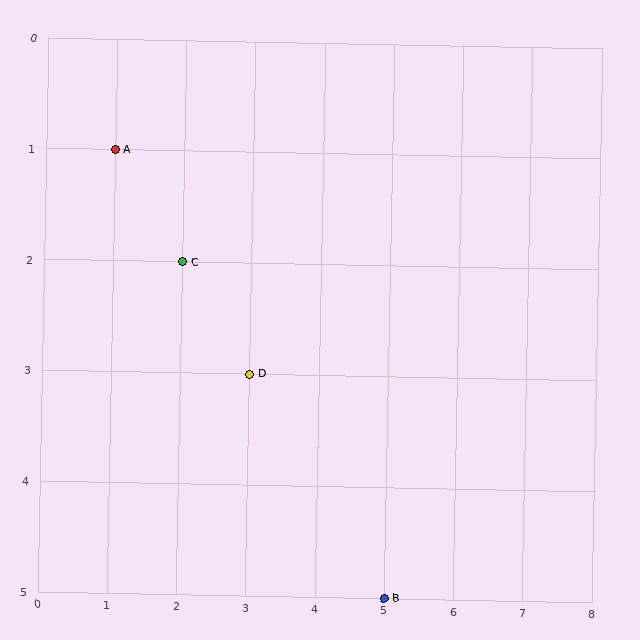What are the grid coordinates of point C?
Point C is at grid coordinates (2, 2).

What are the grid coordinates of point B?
Point B is at grid coordinates (5, 5).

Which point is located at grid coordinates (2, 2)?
Point C is at (2, 2).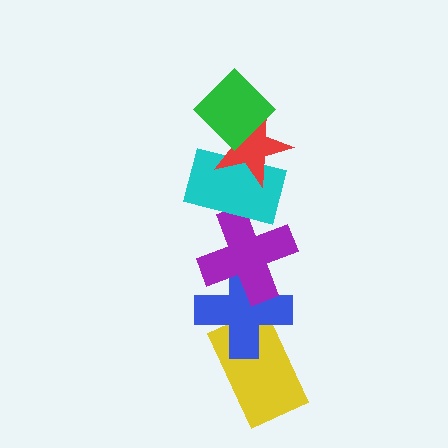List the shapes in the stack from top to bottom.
From top to bottom: the green diamond, the red star, the cyan rectangle, the purple cross, the blue cross, the yellow rectangle.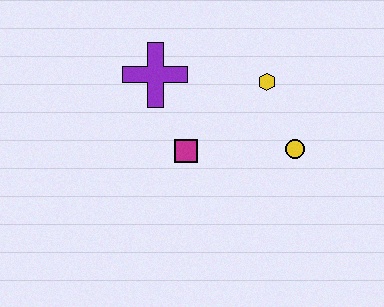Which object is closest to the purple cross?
The magenta square is closest to the purple cross.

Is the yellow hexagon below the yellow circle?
No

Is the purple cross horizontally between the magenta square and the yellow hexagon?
No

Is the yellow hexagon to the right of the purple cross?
Yes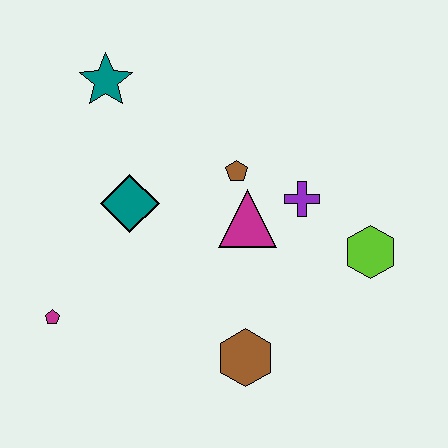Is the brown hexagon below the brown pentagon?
Yes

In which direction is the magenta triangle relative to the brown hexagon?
The magenta triangle is above the brown hexagon.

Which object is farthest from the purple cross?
The magenta pentagon is farthest from the purple cross.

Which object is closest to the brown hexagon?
The magenta triangle is closest to the brown hexagon.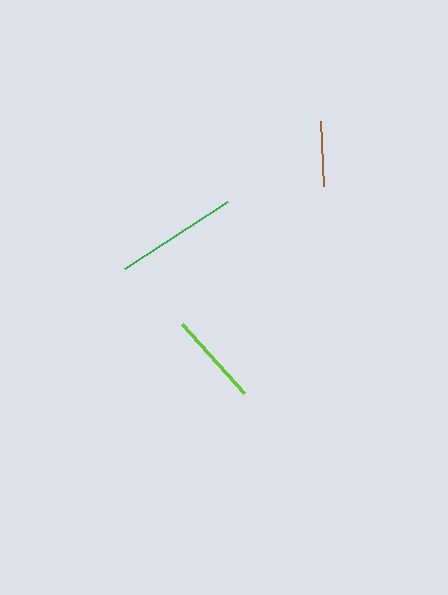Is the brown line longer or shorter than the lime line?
The lime line is longer than the brown line.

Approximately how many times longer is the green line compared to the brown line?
The green line is approximately 1.9 times the length of the brown line.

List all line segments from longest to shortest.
From longest to shortest: green, lime, brown.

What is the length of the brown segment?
The brown segment is approximately 65 pixels long.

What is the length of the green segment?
The green segment is approximately 123 pixels long.